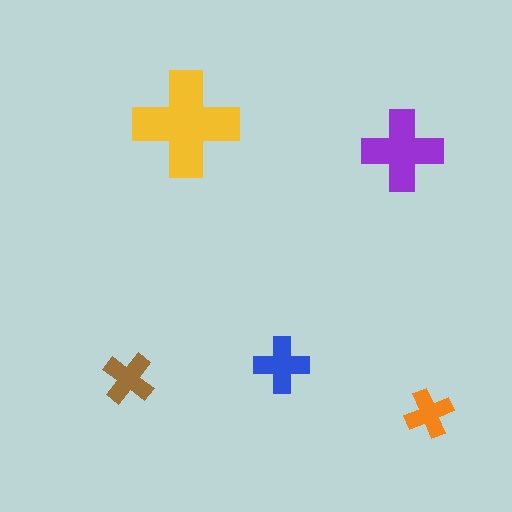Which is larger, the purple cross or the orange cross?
The purple one.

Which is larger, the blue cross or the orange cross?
The blue one.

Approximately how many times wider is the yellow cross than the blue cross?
About 2 times wider.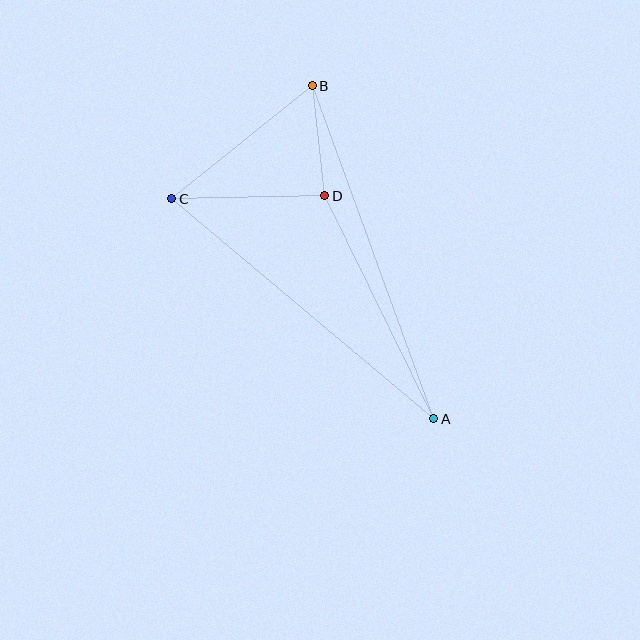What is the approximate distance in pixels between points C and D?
The distance between C and D is approximately 153 pixels.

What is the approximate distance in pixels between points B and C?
The distance between B and C is approximately 180 pixels.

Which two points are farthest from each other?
Points A and B are farthest from each other.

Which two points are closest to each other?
Points B and D are closest to each other.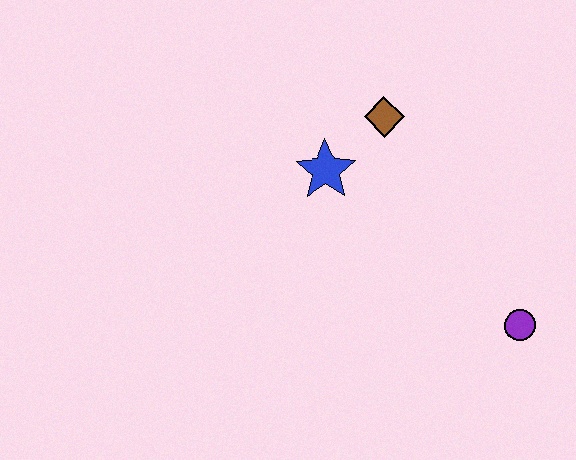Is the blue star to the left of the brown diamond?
Yes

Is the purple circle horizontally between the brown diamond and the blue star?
No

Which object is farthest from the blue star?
The purple circle is farthest from the blue star.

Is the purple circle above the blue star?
No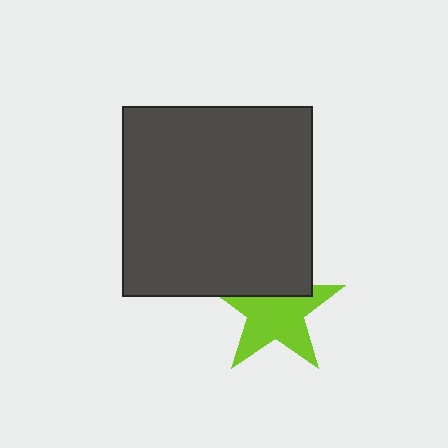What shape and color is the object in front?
The object in front is a dark gray square.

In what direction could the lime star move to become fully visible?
The lime star could move down. That would shift it out from behind the dark gray square entirely.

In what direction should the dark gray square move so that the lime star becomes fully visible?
The dark gray square should move up. That is the shortest direction to clear the overlap and leave the lime star fully visible.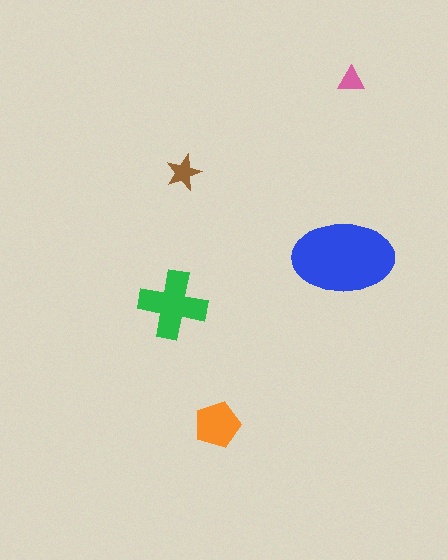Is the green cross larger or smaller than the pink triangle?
Larger.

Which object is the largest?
The blue ellipse.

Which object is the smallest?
The pink triangle.